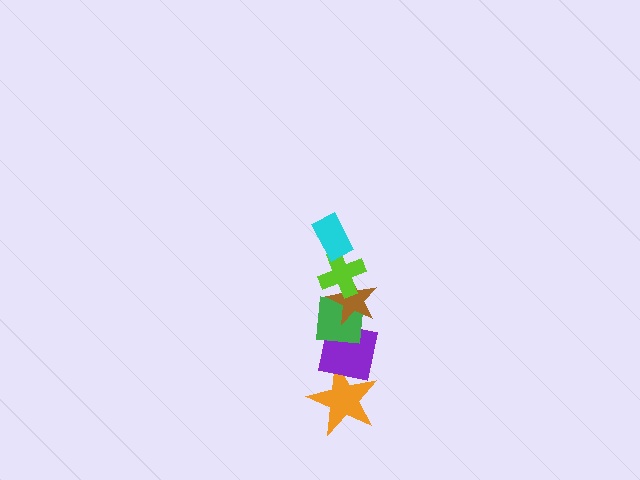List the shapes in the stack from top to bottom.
From top to bottom: the cyan rectangle, the lime cross, the brown star, the green square, the purple square, the orange star.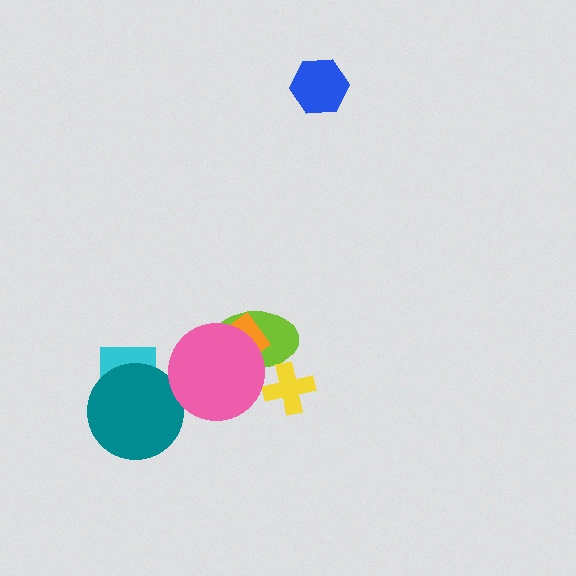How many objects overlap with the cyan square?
1 object overlaps with the cyan square.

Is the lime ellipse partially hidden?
Yes, it is partially covered by another shape.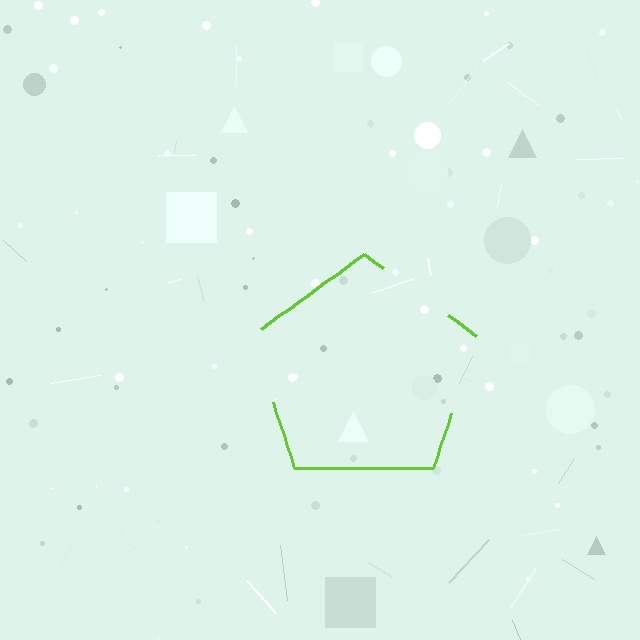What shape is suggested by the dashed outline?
The dashed outline suggests a pentagon.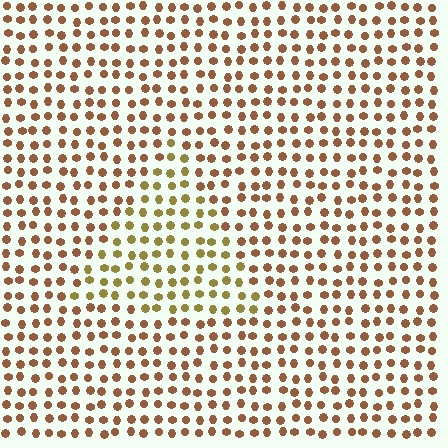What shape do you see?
I see a triangle.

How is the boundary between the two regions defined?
The boundary is defined purely by a slight shift in hue (about 32 degrees). Spacing, size, and orientation are identical on both sides.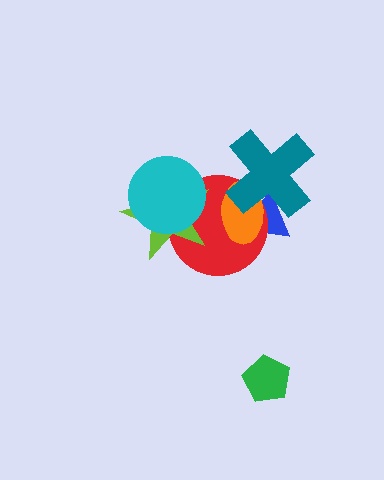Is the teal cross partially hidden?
No, no other shape covers it.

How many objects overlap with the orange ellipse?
3 objects overlap with the orange ellipse.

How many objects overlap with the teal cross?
3 objects overlap with the teal cross.